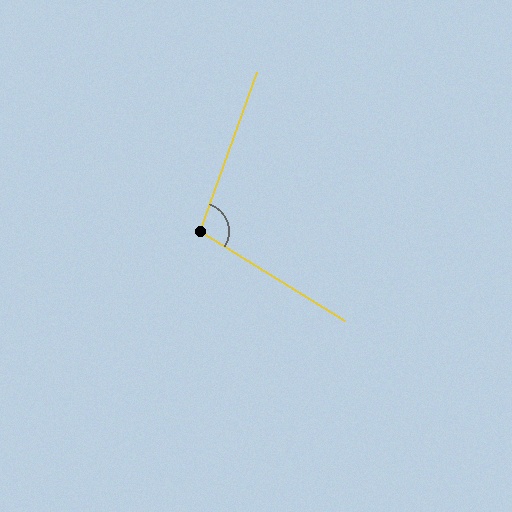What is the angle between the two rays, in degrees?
Approximately 102 degrees.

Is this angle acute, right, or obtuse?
It is obtuse.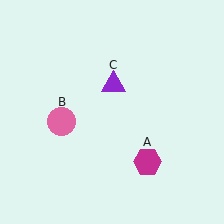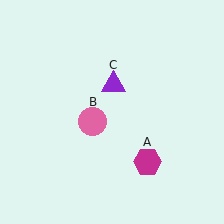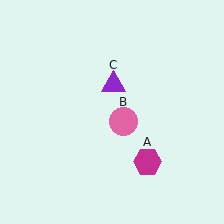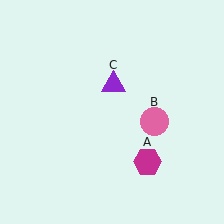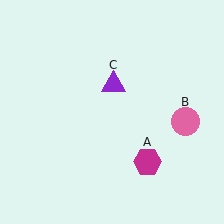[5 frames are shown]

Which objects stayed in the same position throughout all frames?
Magenta hexagon (object A) and purple triangle (object C) remained stationary.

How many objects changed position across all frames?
1 object changed position: pink circle (object B).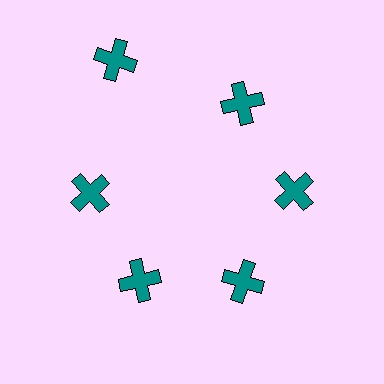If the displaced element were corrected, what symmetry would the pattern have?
It would have 6-fold rotational symmetry — the pattern would map onto itself every 60 degrees.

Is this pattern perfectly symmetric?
No. The 6 teal crosses are arranged in a ring, but one element near the 11 o'clock position is pushed outward from the center, breaking the 6-fold rotational symmetry.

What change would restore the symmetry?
The symmetry would be restored by moving it inward, back onto the ring so that all 6 crosses sit at equal angles and equal distance from the center.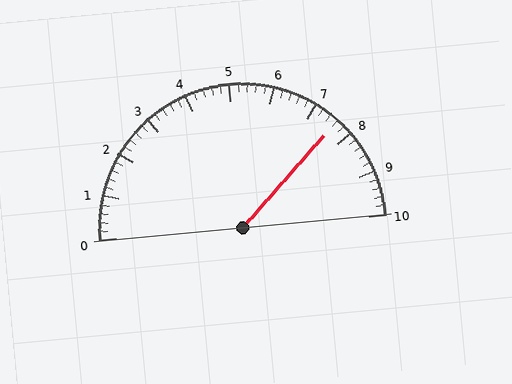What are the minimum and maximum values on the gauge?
The gauge ranges from 0 to 10.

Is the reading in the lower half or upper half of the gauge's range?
The reading is in the upper half of the range (0 to 10).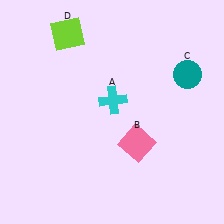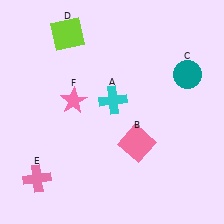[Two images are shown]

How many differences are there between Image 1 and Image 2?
There are 2 differences between the two images.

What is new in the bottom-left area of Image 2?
A pink cross (E) was added in the bottom-left area of Image 2.